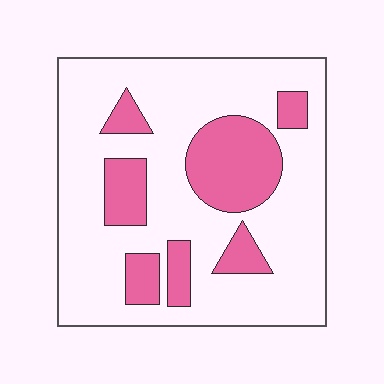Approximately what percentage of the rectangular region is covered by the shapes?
Approximately 25%.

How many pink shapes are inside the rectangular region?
7.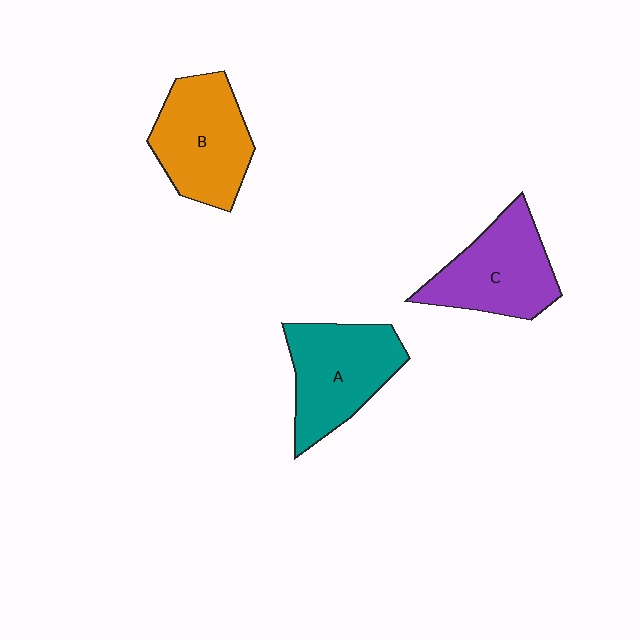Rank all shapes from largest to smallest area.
From largest to smallest: A (teal), B (orange), C (purple).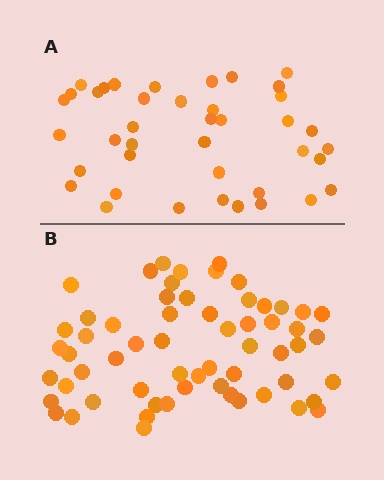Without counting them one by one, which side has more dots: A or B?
Region B (the bottom region) has more dots.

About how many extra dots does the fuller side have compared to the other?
Region B has approximately 20 more dots than region A.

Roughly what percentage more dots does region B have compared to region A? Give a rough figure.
About 50% more.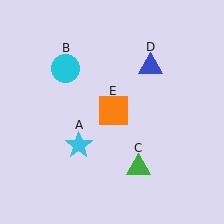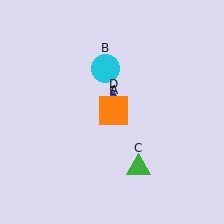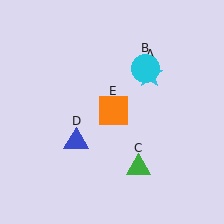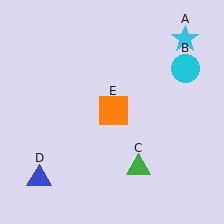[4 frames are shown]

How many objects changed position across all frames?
3 objects changed position: cyan star (object A), cyan circle (object B), blue triangle (object D).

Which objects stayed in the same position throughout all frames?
Green triangle (object C) and orange square (object E) remained stationary.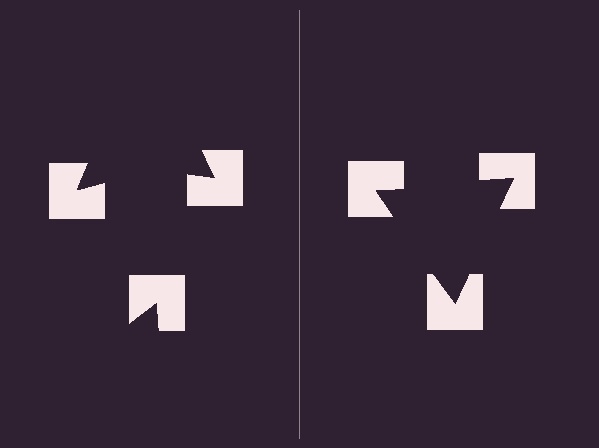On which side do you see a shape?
An illusory triangle appears on the right side. On the left side the wedge cuts are rotated, so no coherent shape forms.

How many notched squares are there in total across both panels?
6 — 3 on each side.